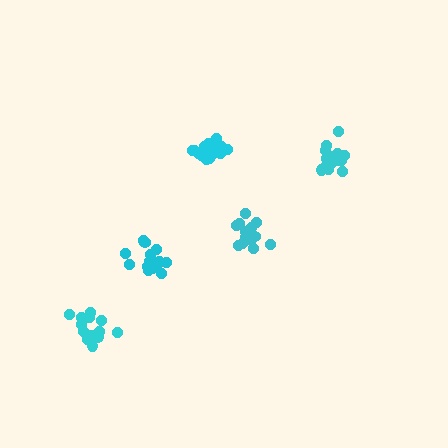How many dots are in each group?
Group 1: 17 dots, Group 2: 15 dots, Group 3: 16 dots, Group 4: 14 dots, Group 5: 18 dots (80 total).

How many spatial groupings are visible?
There are 5 spatial groupings.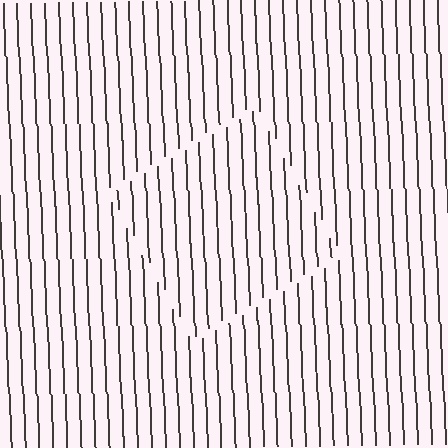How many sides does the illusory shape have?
4 sides — the line-ends trace a square.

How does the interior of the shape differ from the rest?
The interior of the shape contains the same grating, shifted by half a period — the contour is defined by the phase discontinuity where line-ends from the inner and outer gratings abut.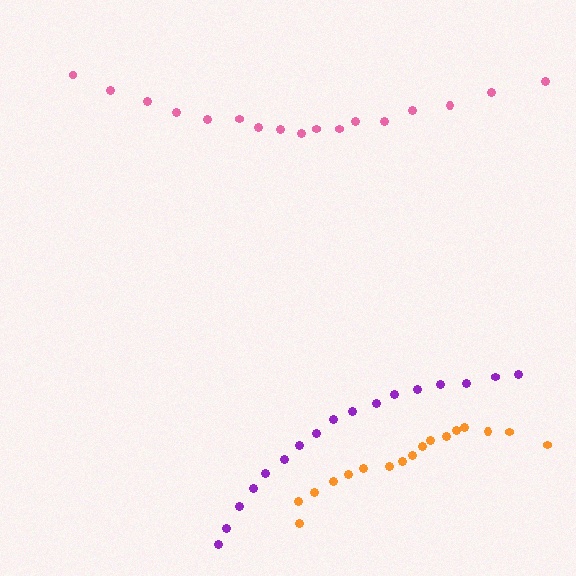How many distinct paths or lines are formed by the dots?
There are 3 distinct paths.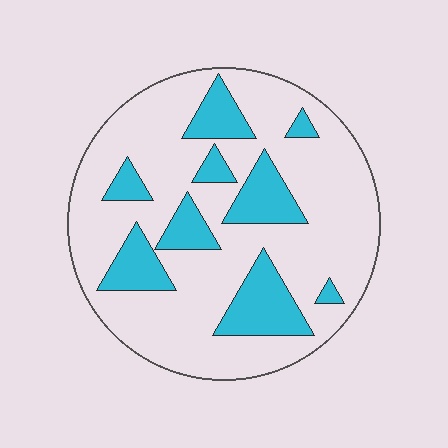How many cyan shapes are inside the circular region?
9.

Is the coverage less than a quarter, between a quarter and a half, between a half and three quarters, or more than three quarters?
Less than a quarter.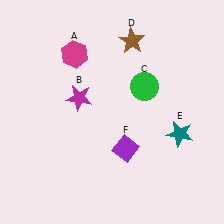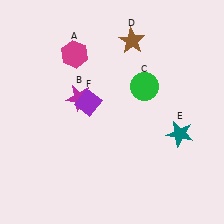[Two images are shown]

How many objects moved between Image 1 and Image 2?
1 object moved between the two images.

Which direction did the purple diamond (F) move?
The purple diamond (F) moved up.